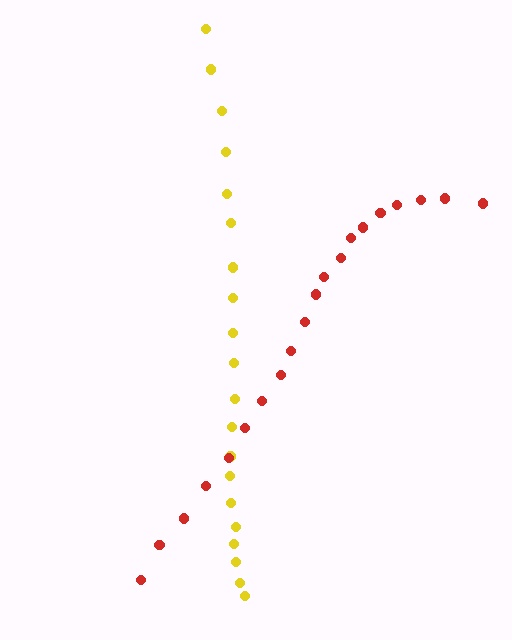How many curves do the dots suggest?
There are 2 distinct paths.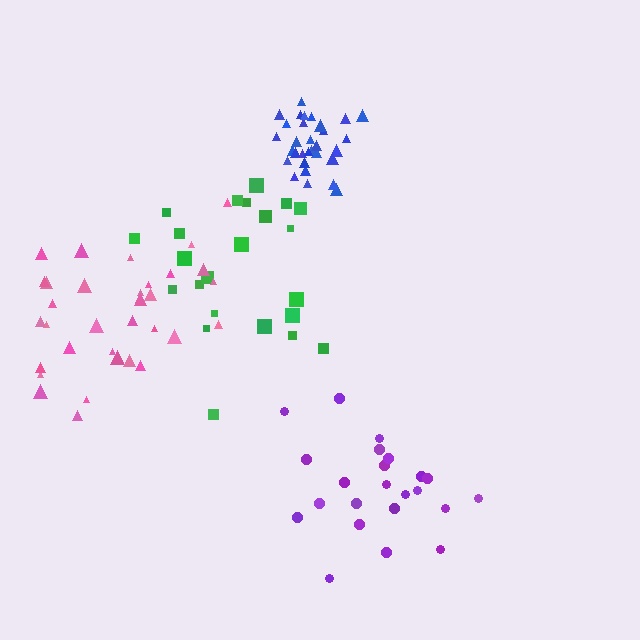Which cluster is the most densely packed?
Blue.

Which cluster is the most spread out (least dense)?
Green.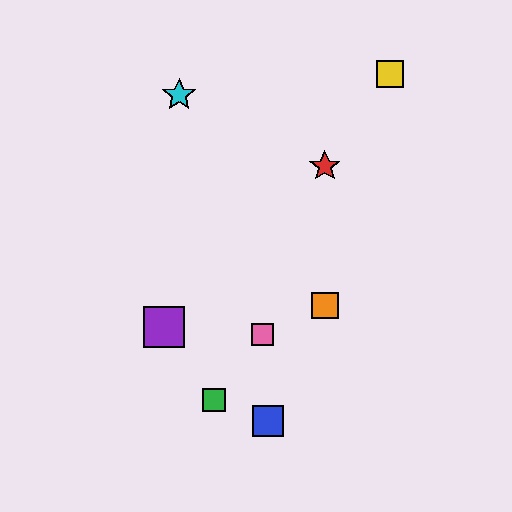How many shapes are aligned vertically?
2 shapes (the red star, the orange square) are aligned vertically.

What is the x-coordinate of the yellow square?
The yellow square is at x≈390.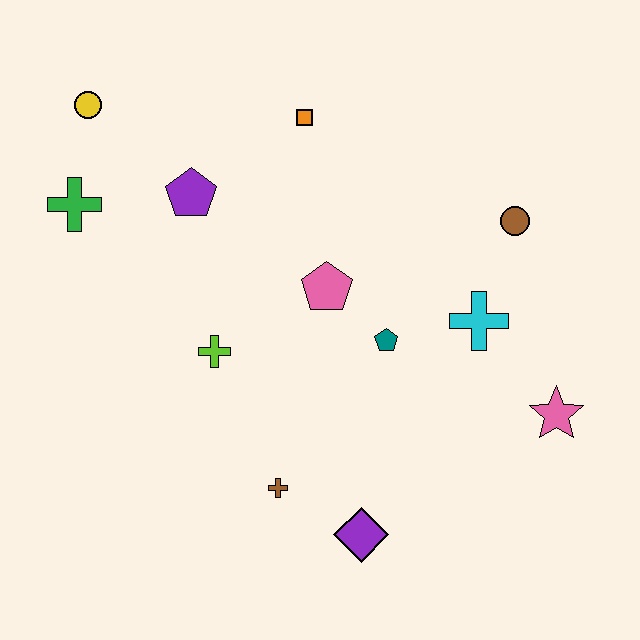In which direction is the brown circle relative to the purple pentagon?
The brown circle is to the right of the purple pentagon.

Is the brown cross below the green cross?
Yes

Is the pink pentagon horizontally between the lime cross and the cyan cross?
Yes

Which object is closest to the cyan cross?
The teal pentagon is closest to the cyan cross.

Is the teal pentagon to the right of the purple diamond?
Yes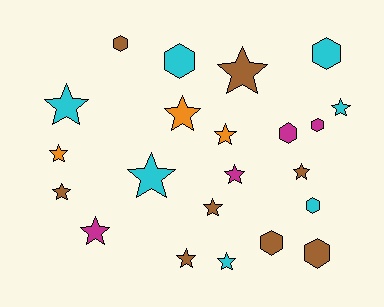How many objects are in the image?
There are 22 objects.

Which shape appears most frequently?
Star, with 14 objects.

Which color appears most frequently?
Brown, with 8 objects.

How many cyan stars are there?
There are 4 cyan stars.